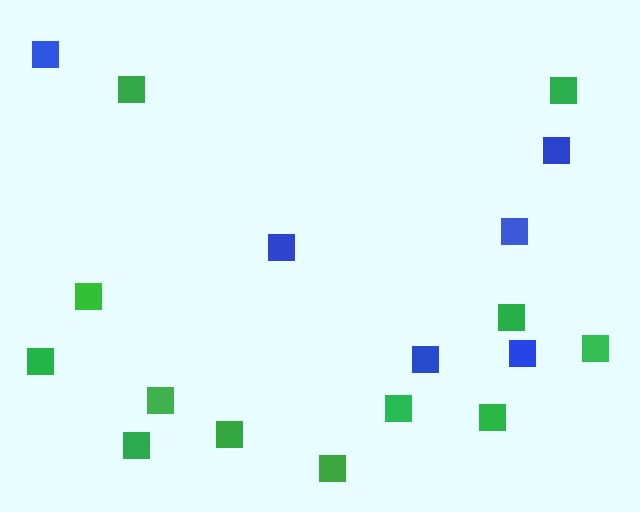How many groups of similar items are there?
There are 2 groups: one group of blue squares (6) and one group of green squares (12).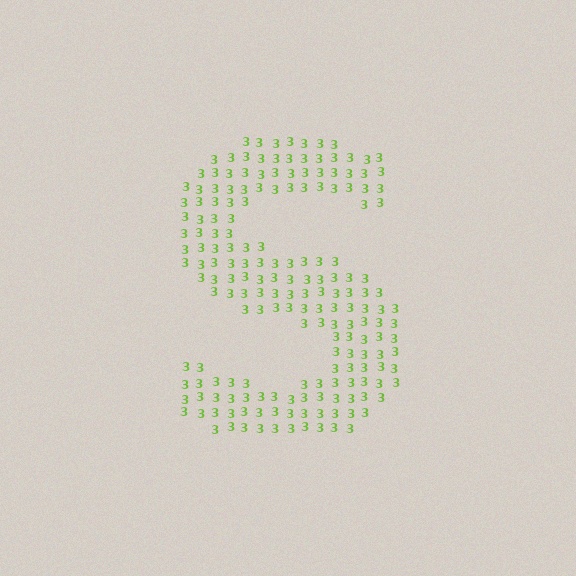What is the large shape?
The large shape is the letter S.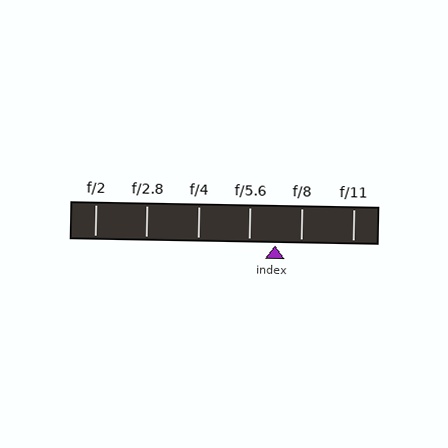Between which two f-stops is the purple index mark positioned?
The index mark is between f/5.6 and f/8.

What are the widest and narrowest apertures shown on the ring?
The widest aperture shown is f/2 and the narrowest is f/11.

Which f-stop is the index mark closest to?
The index mark is closest to f/5.6.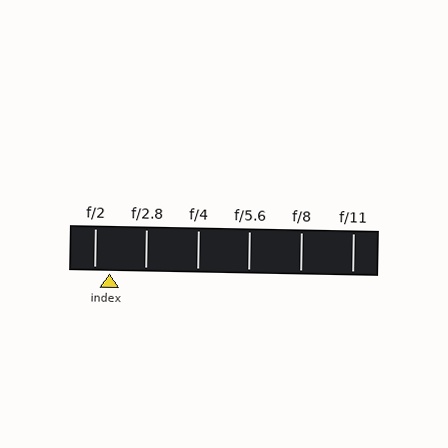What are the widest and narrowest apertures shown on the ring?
The widest aperture shown is f/2 and the narrowest is f/11.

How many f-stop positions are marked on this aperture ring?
There are 6 f-stop positions marked.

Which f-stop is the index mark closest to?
The index mark is closest to f/2.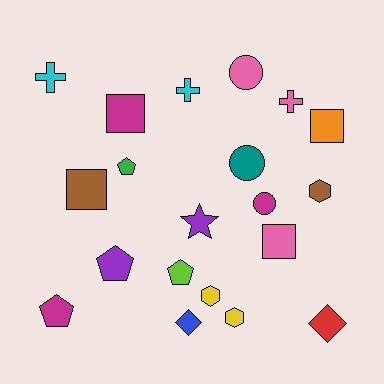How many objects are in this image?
There are 20 objects.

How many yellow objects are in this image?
There are 2 yellow objects.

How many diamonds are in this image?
There are 2 diamonds.